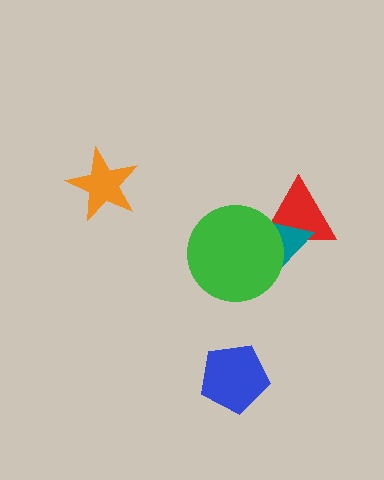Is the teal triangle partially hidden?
Yes, it is partially covered by another shape.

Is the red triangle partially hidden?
Yes, it is partially covered by another shape.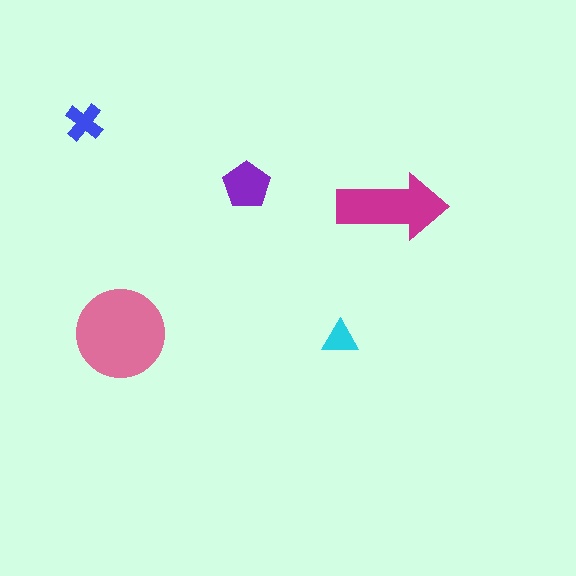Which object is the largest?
The pink circle.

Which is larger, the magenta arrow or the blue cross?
The magenta arrow.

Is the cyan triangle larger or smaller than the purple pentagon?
Smaller.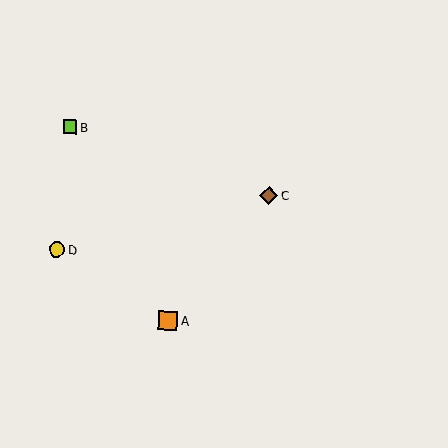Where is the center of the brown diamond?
The center of the brown diamond is at (269, 195).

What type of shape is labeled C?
Shape C is a brown diamond.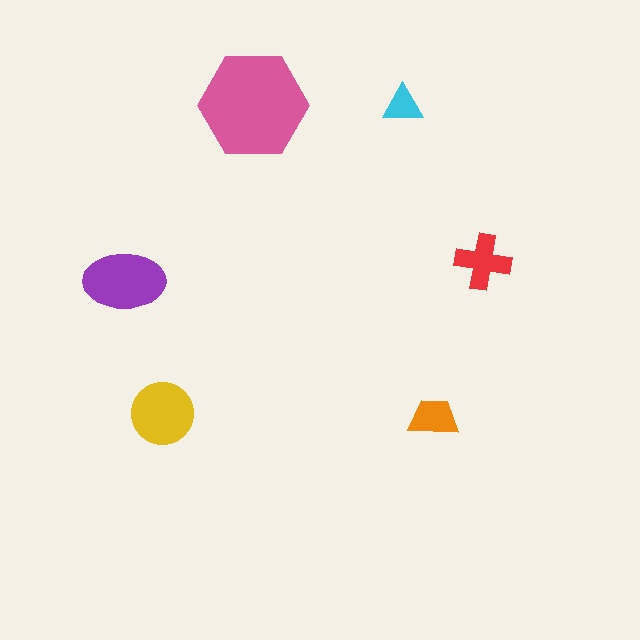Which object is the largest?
The pink hexagon.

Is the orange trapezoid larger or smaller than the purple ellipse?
Smaller.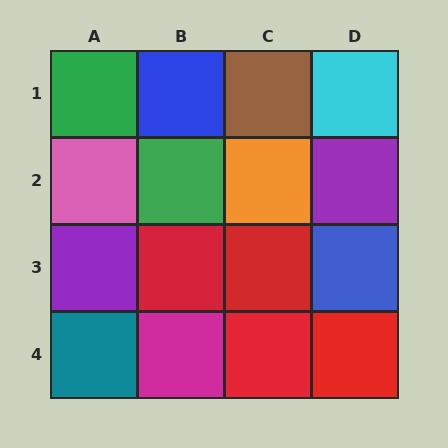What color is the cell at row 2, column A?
Pink.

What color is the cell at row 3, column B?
Red.